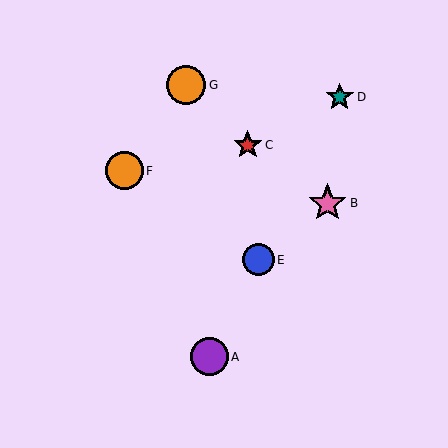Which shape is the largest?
The orange circle (labeled G) is the largest.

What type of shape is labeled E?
Shape E is a blue circle.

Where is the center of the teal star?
The center of the teal star is at (340, 97).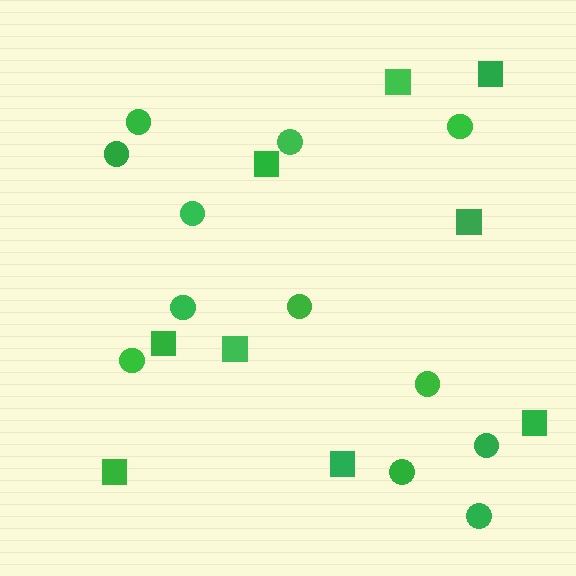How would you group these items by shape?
There are 2 groups: one group of circles (12) and one group of squares (9).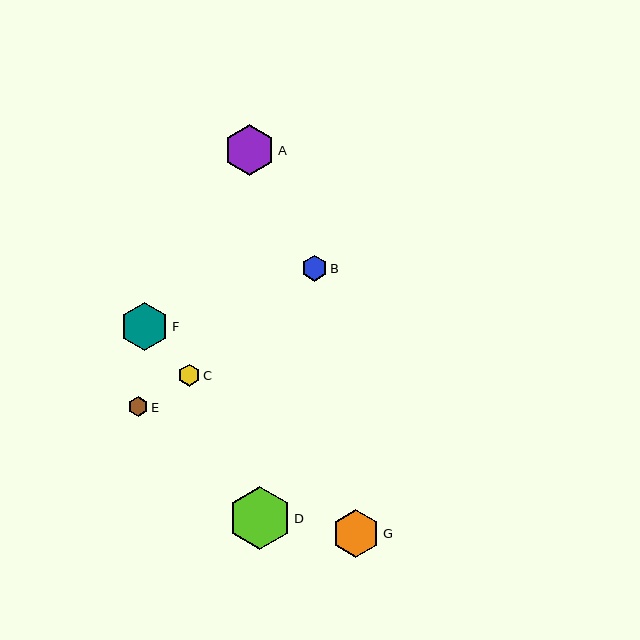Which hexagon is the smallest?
Hexagon E is the smallest with a size of approximately 21 pixels.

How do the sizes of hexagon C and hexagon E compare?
Hexagon C and hexagon E are approximately the same size.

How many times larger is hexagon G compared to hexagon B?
Hexagon G is approximately 1.9 times the size of hexagon B.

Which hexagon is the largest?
Hexagon D is the largest with a size of approximately 63 pixels.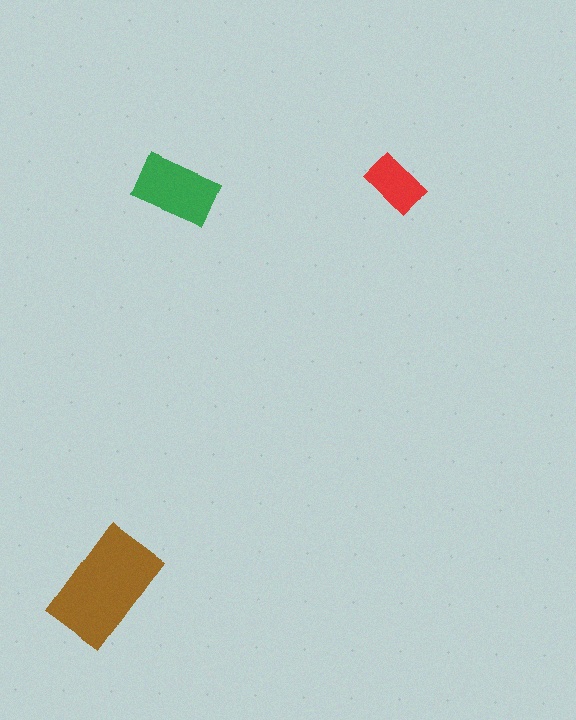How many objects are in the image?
There are 3 objects in the image.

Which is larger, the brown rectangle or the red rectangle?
The brown one.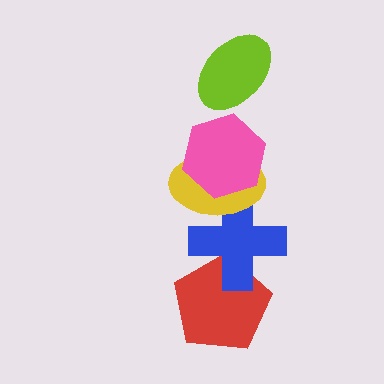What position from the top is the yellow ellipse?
The yellow ellipse is 3rd from the top.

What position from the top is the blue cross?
The blue cross is 4th from the top.